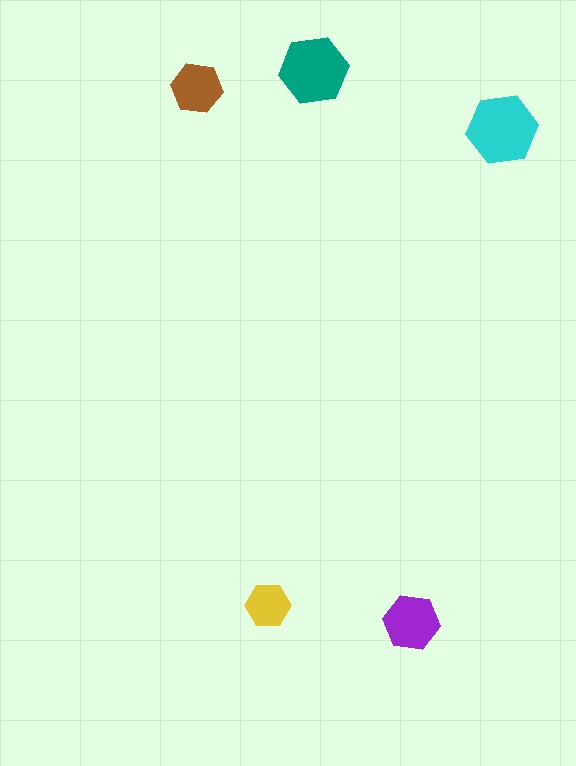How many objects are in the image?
There are 5 objects in the image.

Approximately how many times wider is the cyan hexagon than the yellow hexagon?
About 1.5 times wider.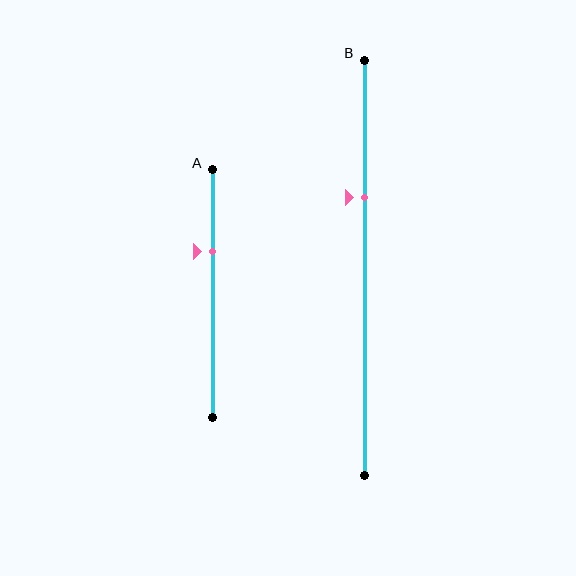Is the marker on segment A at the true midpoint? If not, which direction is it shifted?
No, the marker on segment A is shifted upward by about 17% of the segment length.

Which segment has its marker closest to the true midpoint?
Segment B has its marker closest to the true midpoint.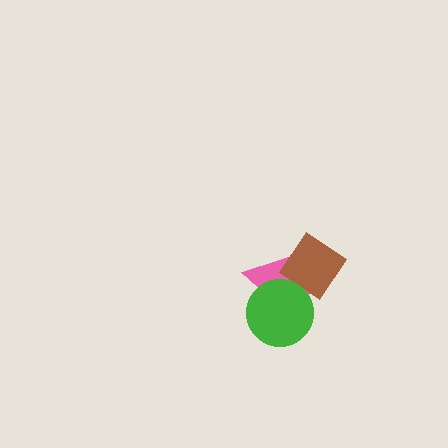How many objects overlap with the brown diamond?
2 objects overlap with the brown diamond.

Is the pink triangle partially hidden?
Yes, it is partially covered by another shape.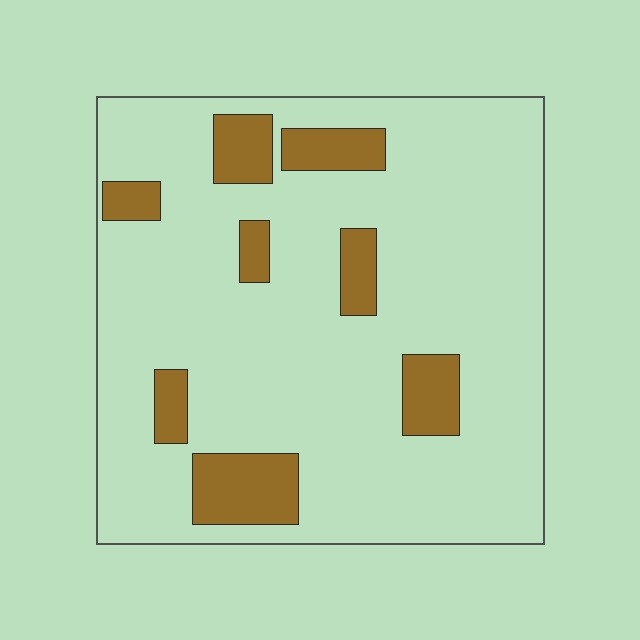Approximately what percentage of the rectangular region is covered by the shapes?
Approximately 15%.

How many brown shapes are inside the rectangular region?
8.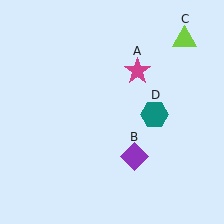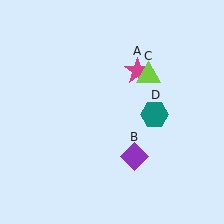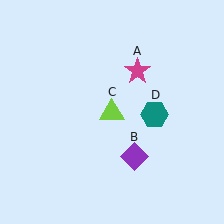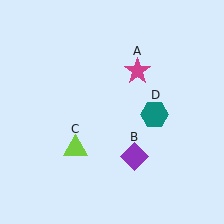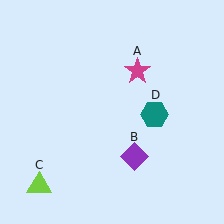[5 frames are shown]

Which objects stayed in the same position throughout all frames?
Magenta star (object A) and purple diamond (object B) and teal hexagon (object D) remained stationary.